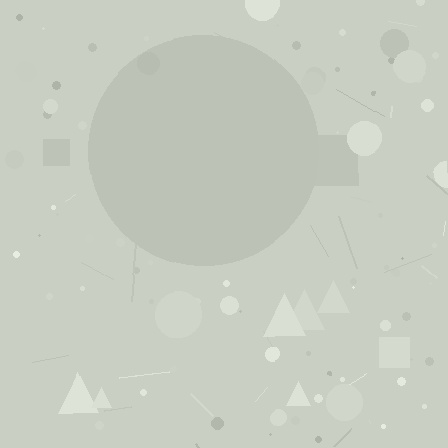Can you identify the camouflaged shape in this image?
The camouflaged shape is a circle.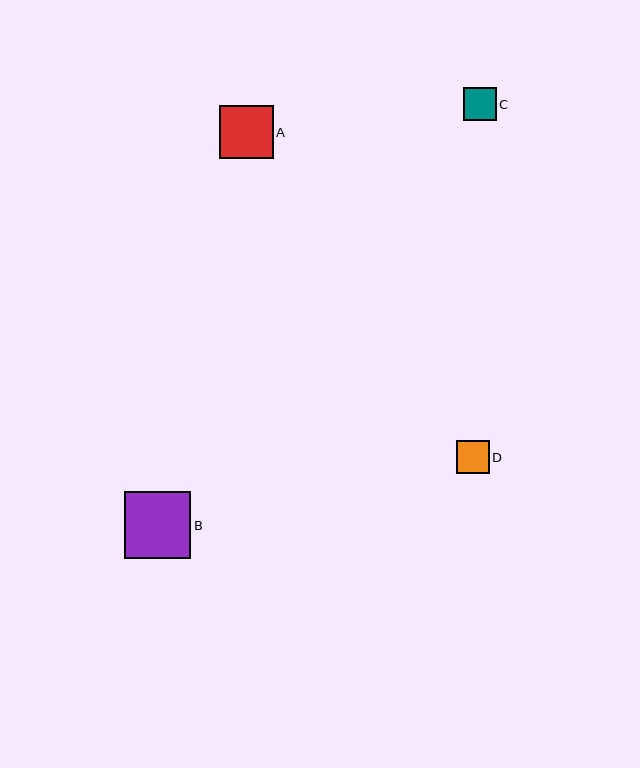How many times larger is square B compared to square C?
Square B is approximately 2.0 times the size of square C.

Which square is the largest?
Square B is the largest with a size of approximately 66 pixels.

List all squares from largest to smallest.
From largest to smallest: B, A, C, D.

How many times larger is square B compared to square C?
Square B is approximately 2.0 times the size of square C.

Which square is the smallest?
Square D is the smallest with a size of approximately 33 pixels.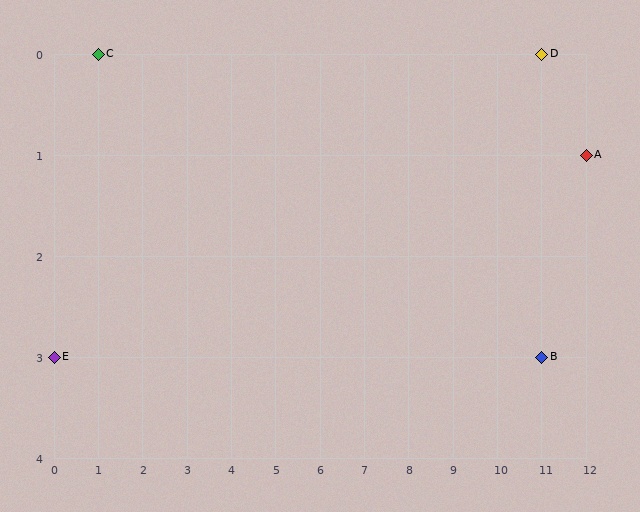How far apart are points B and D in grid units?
Points B and D are 3 rows apart.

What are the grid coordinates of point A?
Point A is at grid coordinates (12, 1).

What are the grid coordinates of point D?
Point D is at grid coordinates (11, 0).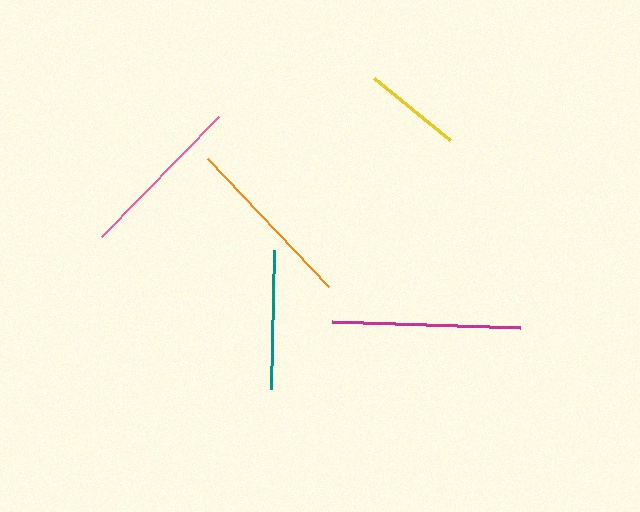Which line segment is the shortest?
The yellow line is the shortest at approximately 98 pixels.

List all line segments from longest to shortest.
From longest to shortest: magenta, orange, pink, teal, yellow.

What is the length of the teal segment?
The teal segment is approximately 139 pixels long.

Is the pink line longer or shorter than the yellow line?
The pink line is longer than the yellow line.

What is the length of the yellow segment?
The yellow segment is approximately 98 pixels long.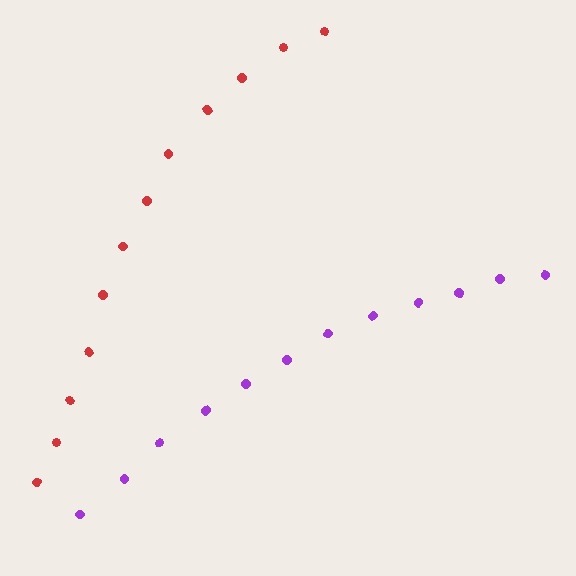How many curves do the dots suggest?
There are 2 distinct paths.